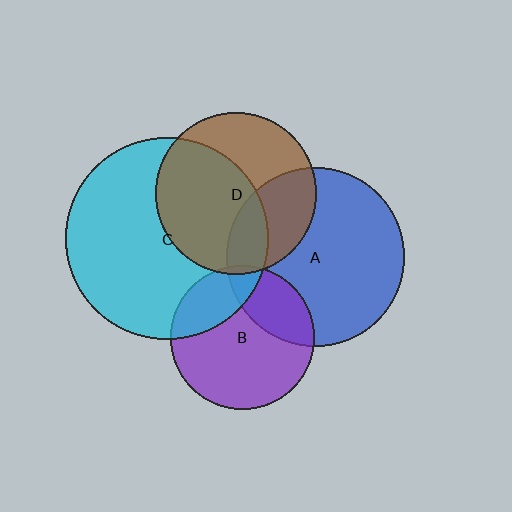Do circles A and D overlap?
Yes.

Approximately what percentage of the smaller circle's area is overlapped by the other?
Approximately 30%.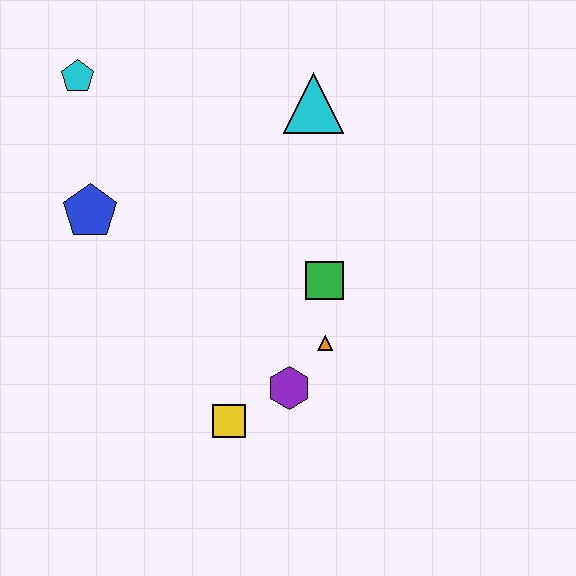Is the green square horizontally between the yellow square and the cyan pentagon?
No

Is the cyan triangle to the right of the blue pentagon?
Yes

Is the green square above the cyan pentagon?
No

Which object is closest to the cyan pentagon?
The blue pentagon is closest to the cyan pentagon.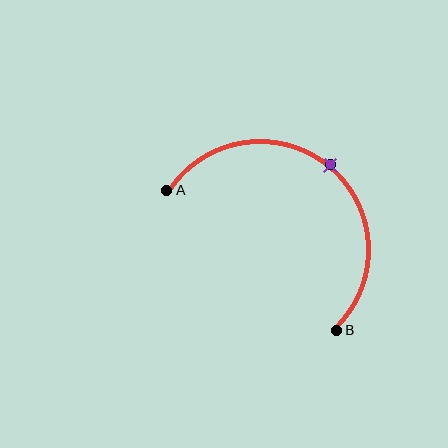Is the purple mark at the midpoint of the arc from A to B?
Yes. The purple mark lies on the arc at equal arc-length from both A and B — it is the arc midpoint.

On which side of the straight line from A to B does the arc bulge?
The arc bulges above and to the right of the straight line connecting A and B.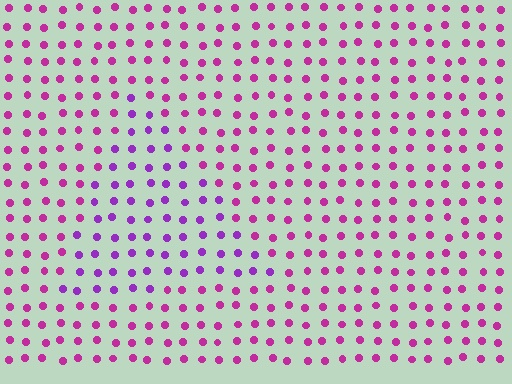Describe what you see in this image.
The image is filled with small magenta elements in a uniform arrangement. A triangle-shaped region is visible where the elements are tinted to a slightly different hue, forming a subtle color boundary.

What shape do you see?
I see a triangle.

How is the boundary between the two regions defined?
The boundary is defined purely by a slight shift in hue (about 32 degrees). Spacing, size, and orientation are identical on both sides.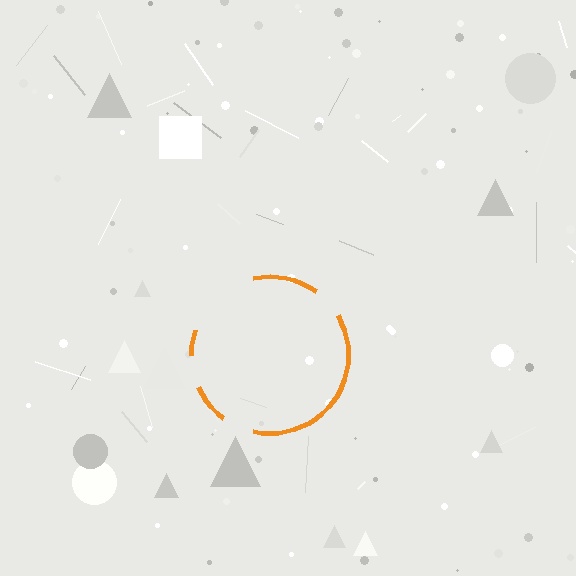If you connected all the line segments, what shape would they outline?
They would outline a circle.